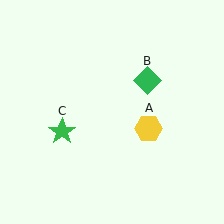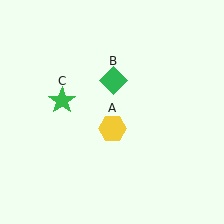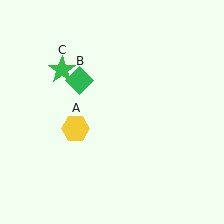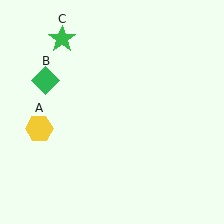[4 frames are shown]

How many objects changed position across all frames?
3 objects changed position: yellow hexagon (object A), green diamond (object B), green star (object C).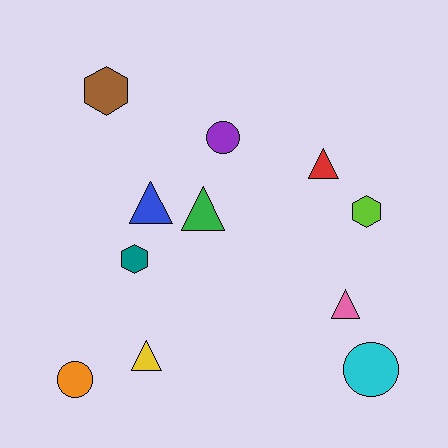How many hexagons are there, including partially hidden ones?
There are 3 hexagons.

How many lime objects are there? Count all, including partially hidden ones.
There is 1 lime object.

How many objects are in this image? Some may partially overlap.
There are 11 objects.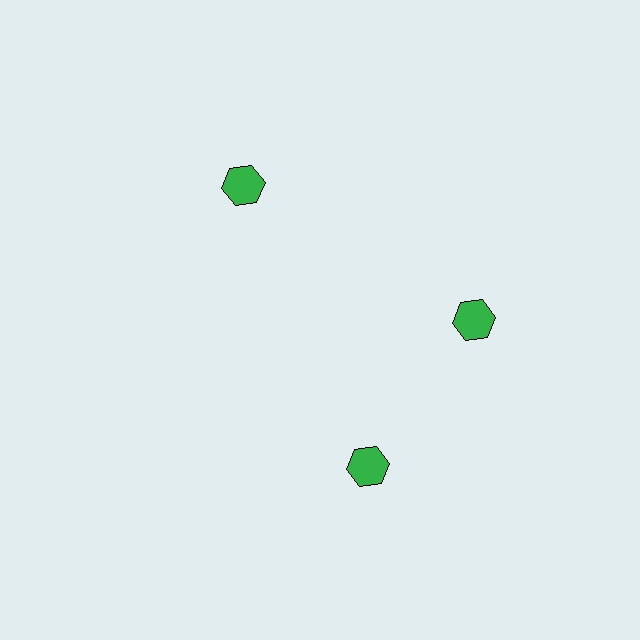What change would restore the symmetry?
The symmetry would be restored by rotating it back into even spacing with its neighbors so that all 3 hexagons sit at equal angles and equal distance from the center.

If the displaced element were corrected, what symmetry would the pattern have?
It would have 3-fold rotational symmetry — the pattern would map onto itself every 120 degrees.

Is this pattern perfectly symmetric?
No. The 3 green hexagons are arranged in a ring, but one element near the 7 o'clock position is rotated out of alignment along the ring, breaking the 3-fold rotational symmetry.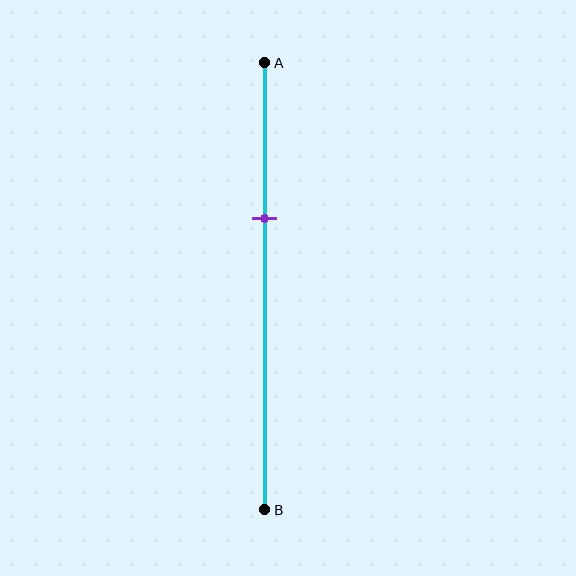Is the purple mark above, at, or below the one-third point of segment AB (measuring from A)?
The purple mark is approximately at the one-third point of segment AB.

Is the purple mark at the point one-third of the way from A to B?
Yes, the mark is approximately at the one-third point.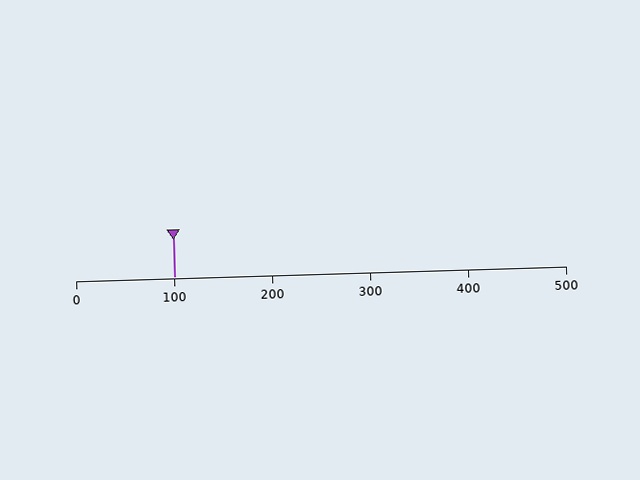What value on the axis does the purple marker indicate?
The marker indicates approximately 100.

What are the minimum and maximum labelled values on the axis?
The axis runs from 0 to 500.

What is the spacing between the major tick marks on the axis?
The major ticks are spaced 100 apart.